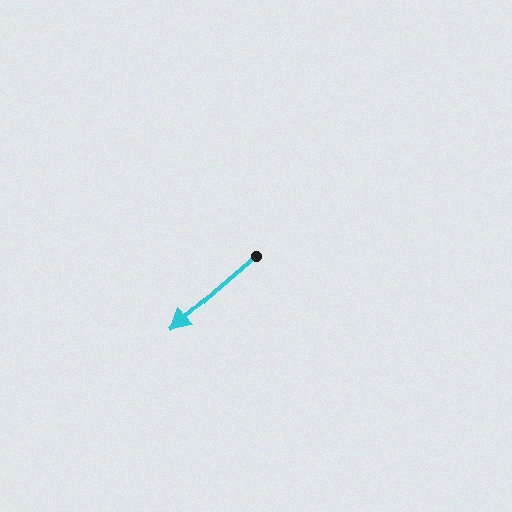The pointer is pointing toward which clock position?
Roughly 8 o'clock.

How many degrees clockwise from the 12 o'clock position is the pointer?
Approximately 229 degrees.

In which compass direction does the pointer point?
Southwest.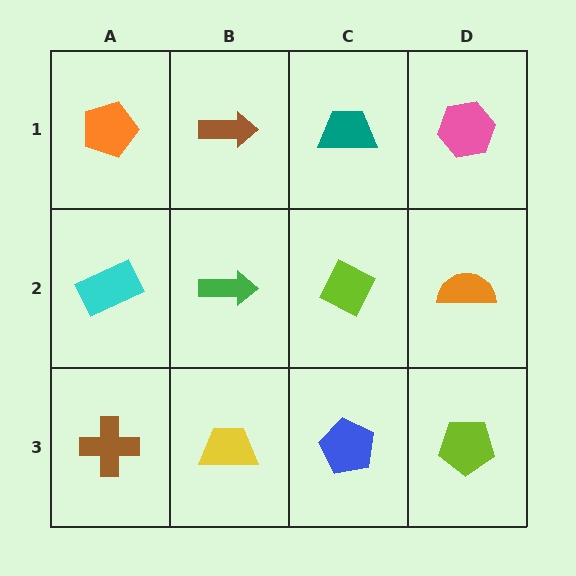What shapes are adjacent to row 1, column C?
A lime diamond (row 2, column C), a brown arrow (row 1, column B), a pink hexagon (row 1, column D).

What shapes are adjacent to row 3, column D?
An orange semicircle (row 2, column D), a blue pentagon (row 3, column C).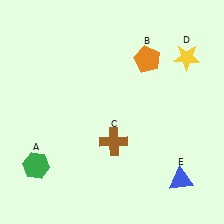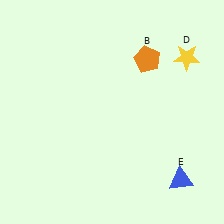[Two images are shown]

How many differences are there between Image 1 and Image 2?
There are 2 differences between the two images.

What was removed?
The brown cross (C), the green hexagon (A) were removed in Image 2.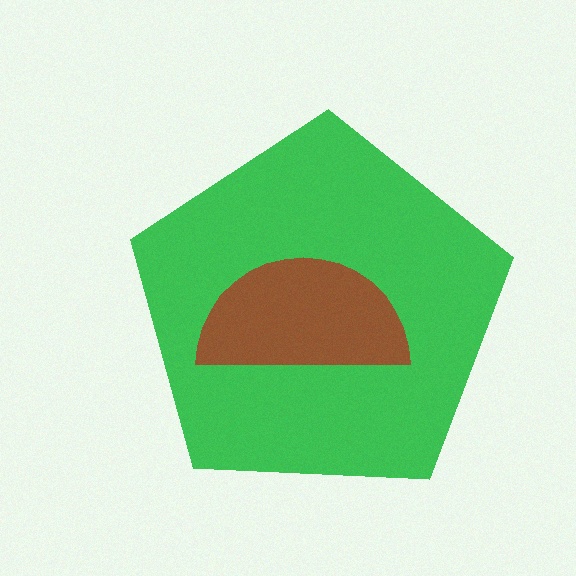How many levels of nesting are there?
2.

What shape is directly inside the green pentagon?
The brown semicircle.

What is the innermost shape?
The brown semicircle.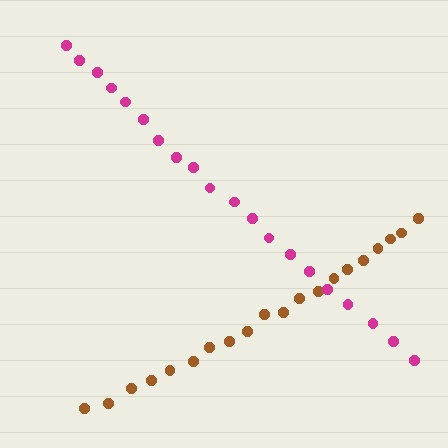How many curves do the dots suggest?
There are 2 distinct paths.